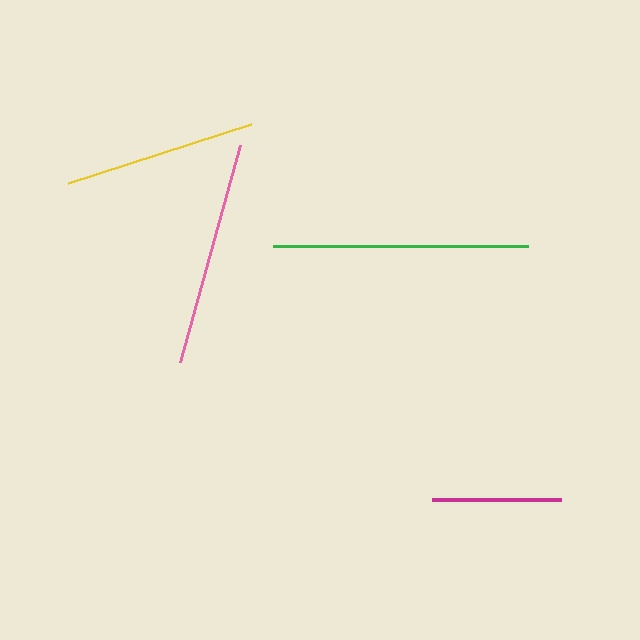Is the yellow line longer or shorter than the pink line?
The pink line is longer than the yellow line.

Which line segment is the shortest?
The magenta line is the shortest at approximately 129 pixels.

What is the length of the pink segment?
The pink segment is approximately 225 pixels long.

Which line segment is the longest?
The green line is the longest at approximately 255 pixels.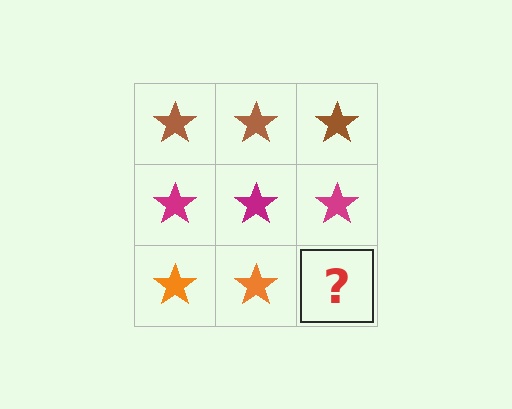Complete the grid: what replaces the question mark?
The question mark should be replaced with an orange star.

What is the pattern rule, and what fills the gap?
The rule is that each row has a consistent color. The gap should be filled with an orange star.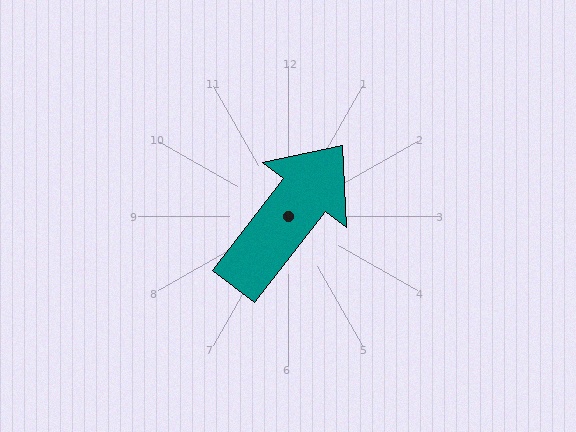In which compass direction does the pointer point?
Northeast.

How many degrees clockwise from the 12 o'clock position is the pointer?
Approximately 38 degrees.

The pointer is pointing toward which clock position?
Roughly 1 o'clock.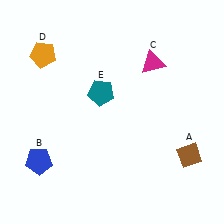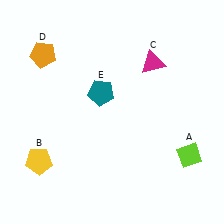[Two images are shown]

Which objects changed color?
A changed from brown to lime. B changed from blue to yellow.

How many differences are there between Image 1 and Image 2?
There are 2 differences between the two images.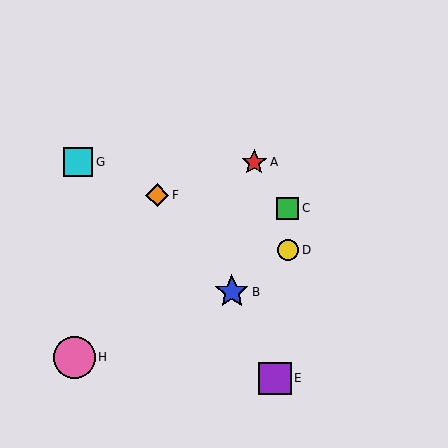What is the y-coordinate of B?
Object B is at y≈292.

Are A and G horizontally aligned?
Yes, both are at y≈162.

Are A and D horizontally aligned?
No, A is at y≈162 and D is at y≈250.